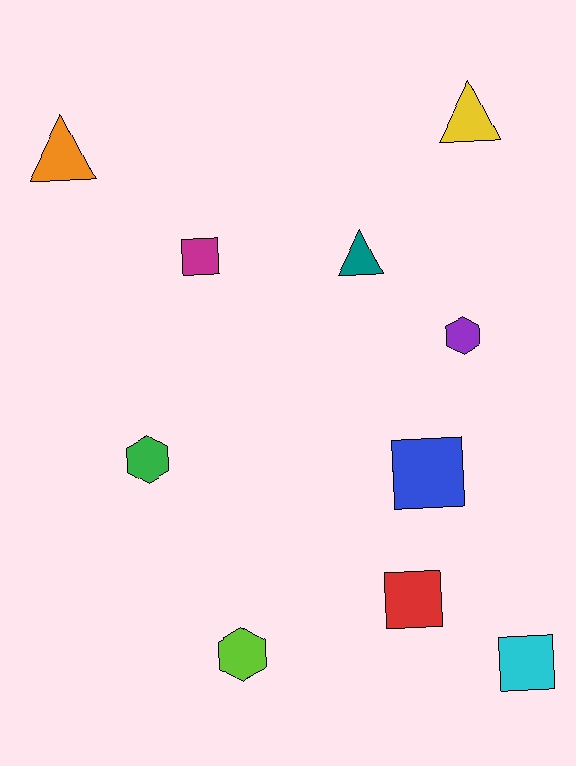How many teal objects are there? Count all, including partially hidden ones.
There is 1 teal object.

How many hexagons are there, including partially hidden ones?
There are 3 hexagons.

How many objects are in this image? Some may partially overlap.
There are 10 objects.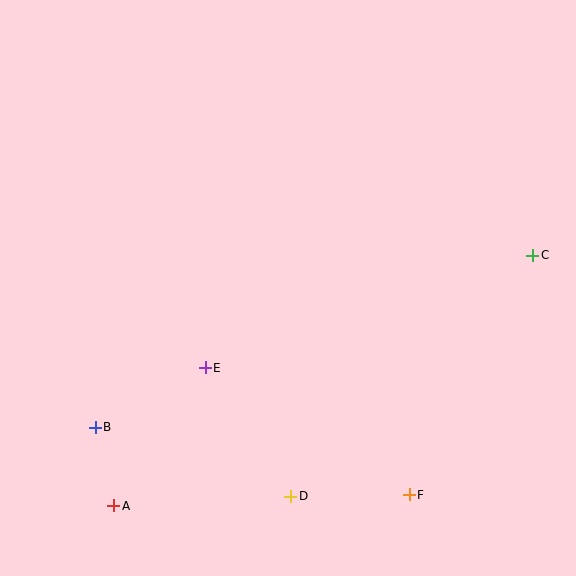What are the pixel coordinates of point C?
Point C is at (533, 255).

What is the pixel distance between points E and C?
The distance between E and C is 346 pixels.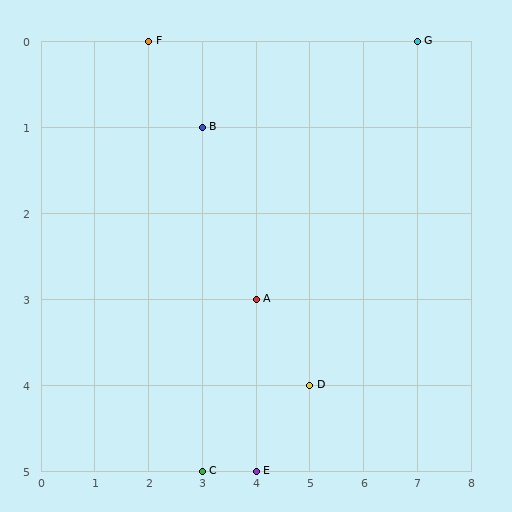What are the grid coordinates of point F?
Point F is at grid coordinates (2, 0).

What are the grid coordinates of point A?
Point A is at grid coordinates (4, 3).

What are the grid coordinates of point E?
Point E is at grid coordinates (4, 5).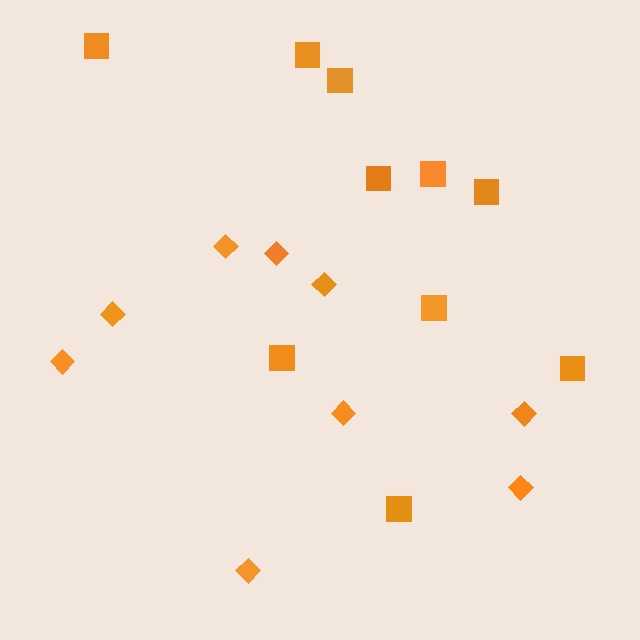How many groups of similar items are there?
There are 2 groups: one group of diamonds (9) and one group of squares (10).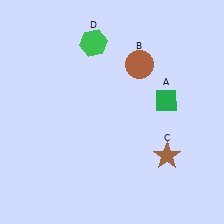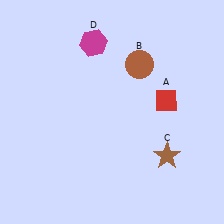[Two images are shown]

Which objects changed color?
A changed from green to red. D changed from green to magenta.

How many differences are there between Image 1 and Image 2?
There are 2 differences between the two images.